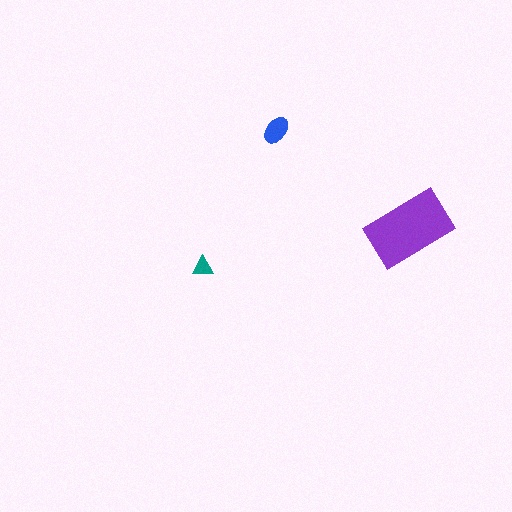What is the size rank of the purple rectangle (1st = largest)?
1st.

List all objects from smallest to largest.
The teal triangle, the blue ellipse, the purple rectangle.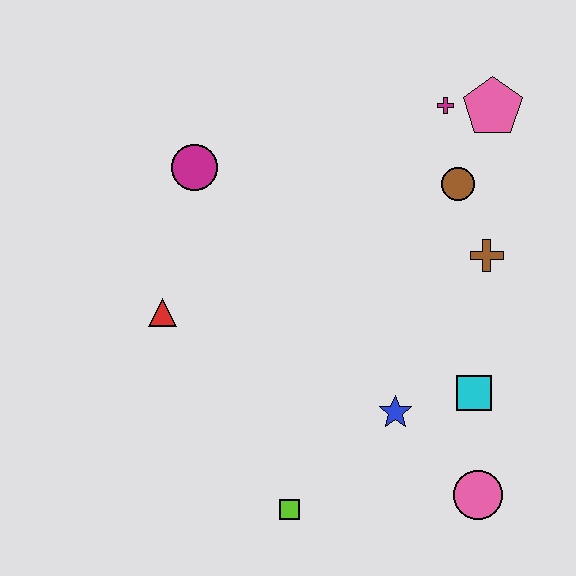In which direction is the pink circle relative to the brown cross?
The pink circle is below the brown cross.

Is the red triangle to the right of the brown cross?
No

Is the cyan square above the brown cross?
No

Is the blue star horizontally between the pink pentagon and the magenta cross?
No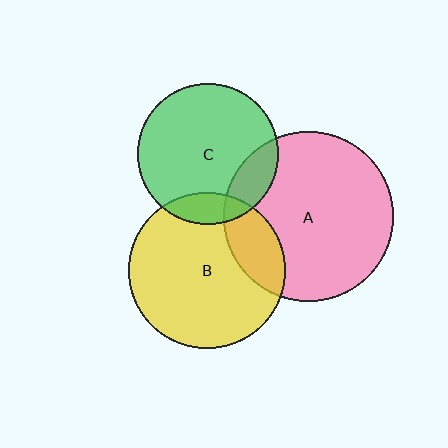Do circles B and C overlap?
Yes.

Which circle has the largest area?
Circle A (pink).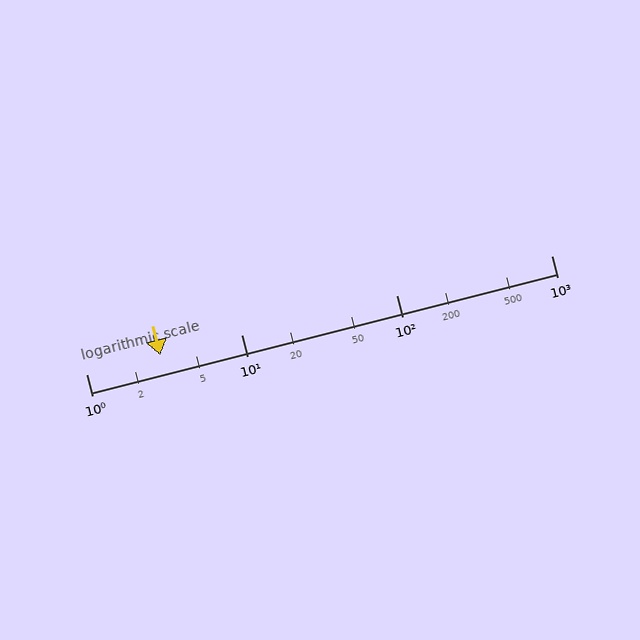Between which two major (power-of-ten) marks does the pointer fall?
The pointer is between 1 and 10.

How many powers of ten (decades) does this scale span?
The scale spans 3 decades, from 1 to 1000.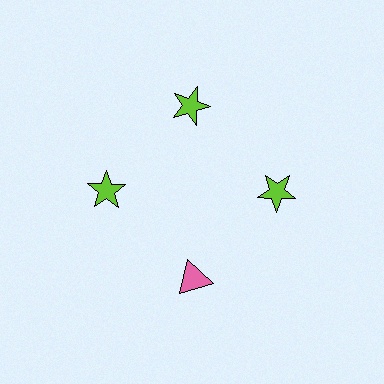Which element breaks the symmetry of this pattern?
The pink triangle at roughly the 6 o'clock position breaks the symmetry. All other shapes are lime stars.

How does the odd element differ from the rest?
It differs in both color (pink instead of lime) and shape (triangle instead of star).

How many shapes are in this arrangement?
There are 4 shapes arranged in a ring pattern.